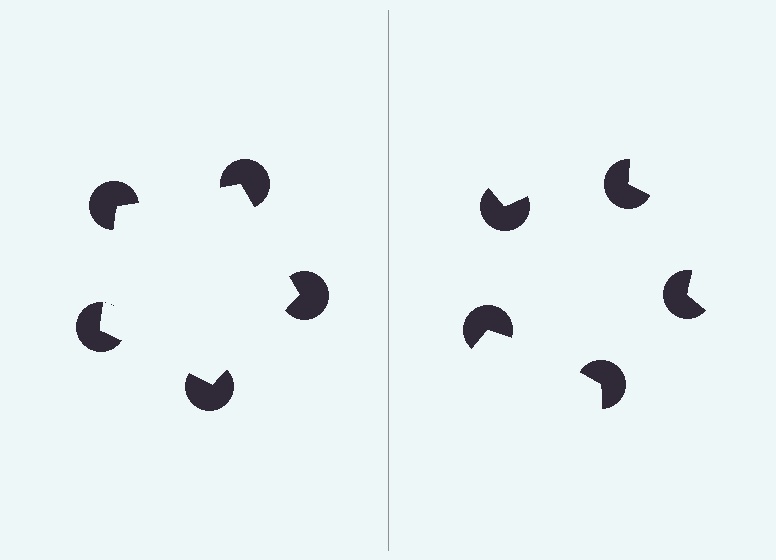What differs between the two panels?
The pac-man discs are positioned identically on both sides; only the wedge orientations differ. On the left they align to a pentagon; on the right they are misaligned.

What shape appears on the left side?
An illusory pentagon.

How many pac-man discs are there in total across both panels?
10 — 5 on each side.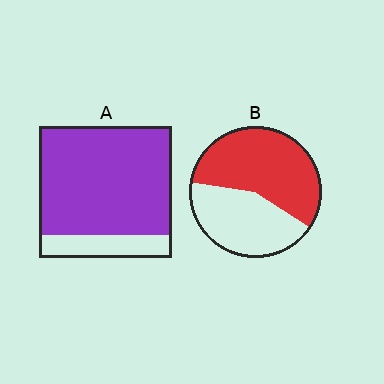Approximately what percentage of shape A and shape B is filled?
A is approximately 85% and B is approximately 55%.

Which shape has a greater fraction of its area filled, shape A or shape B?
Shape A.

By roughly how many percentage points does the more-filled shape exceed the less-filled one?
By roughly 25 percentage points (A over B).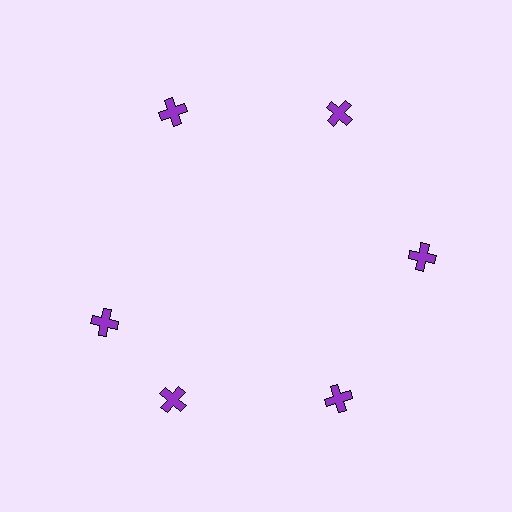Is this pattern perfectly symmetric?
No. The 6 purple crosses are arranged in a ring, but one element near the 9 o'clock position is rotated out of alignment along the ring, breaking the 6-fold rotational symmetry.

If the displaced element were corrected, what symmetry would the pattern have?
It would have 6-fold rotational symmetry — the pattern would map onto itself every 60 degrees.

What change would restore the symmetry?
The symmetry would be restored by rotating it back into even spacing with its neighbors so that all 6 crosses sit at equal angles and equal distance from the center.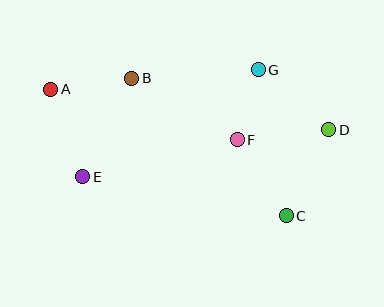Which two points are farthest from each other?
Points A and D are farthest from each other.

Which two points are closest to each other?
Points F and G are closest to each other.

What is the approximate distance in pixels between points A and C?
The distance between A and C is approximately 267 pixels.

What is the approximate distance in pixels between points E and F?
The distance between E and F is approximately 159 pixels.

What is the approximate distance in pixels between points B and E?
The distance between B and E is approximately 110 pixels.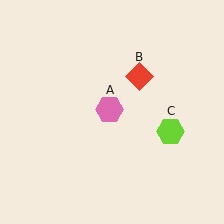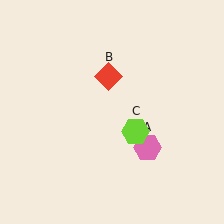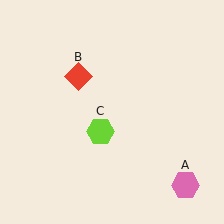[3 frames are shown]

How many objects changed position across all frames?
3 objects changed position: pink hexagon (object A), red diamond (object B), lime hexagon (object C).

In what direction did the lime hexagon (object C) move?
The lime hexagon (object C) moved left.